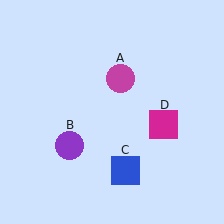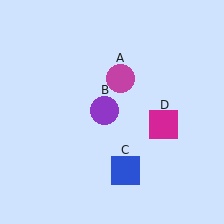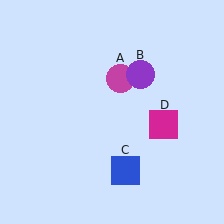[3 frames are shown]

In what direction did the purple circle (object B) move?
The purple circle (object B) moved up and to the right.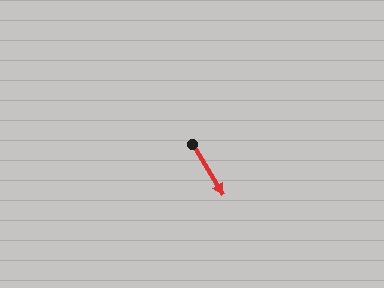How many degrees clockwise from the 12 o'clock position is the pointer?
Approximately 149 degrees.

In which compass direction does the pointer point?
Southeast.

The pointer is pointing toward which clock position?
Roughly 5 o'clock.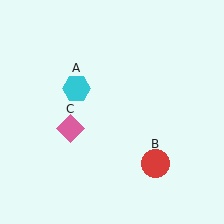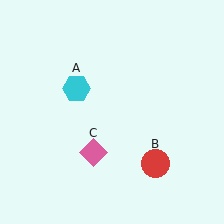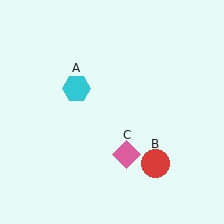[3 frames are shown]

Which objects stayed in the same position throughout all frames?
Cyan hexagon (object A) and red circle (object B) remained stationary.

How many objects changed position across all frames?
1 object changed position: pink diamond (object C).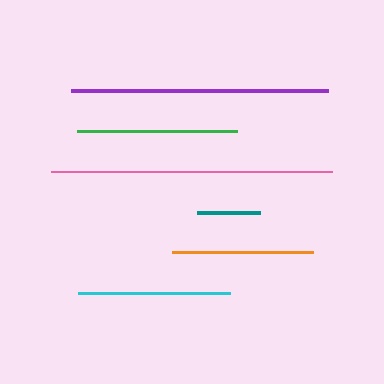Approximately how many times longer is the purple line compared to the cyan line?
The purple line is approximately 1.7 times the length of the cyan line.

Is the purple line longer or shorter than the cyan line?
The purple line is longer than the cyan line.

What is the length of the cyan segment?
The cyan segment is approximately 153 pixels long.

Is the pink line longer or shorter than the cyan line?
The pink line is longer than the cyan line.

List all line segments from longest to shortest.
From longest to shortest: pink, purple, green, cyan, orange, teal.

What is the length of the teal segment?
The teal segment is approximately 63 pixels long.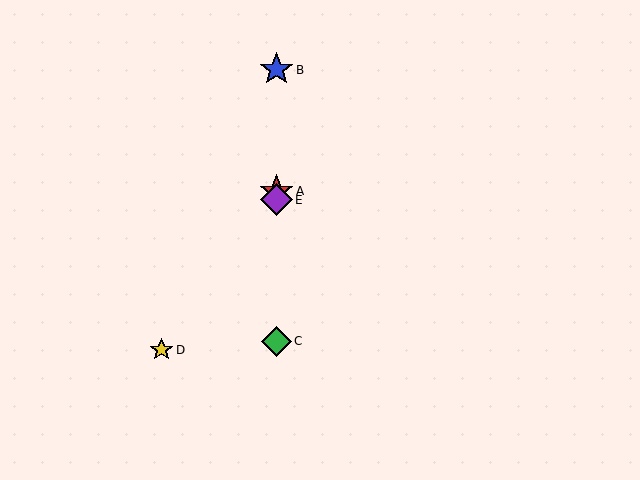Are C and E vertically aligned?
Yes, both are at x≈276.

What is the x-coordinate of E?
Object E is at x≈276.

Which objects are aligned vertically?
Objects A, B, C, E are aligned vertically.